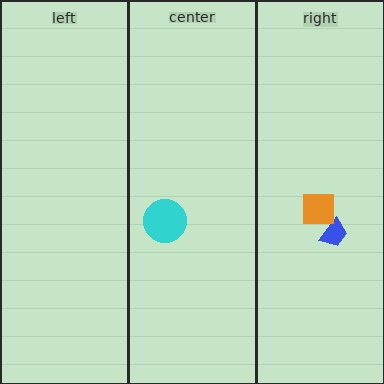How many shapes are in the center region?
1.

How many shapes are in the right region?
2.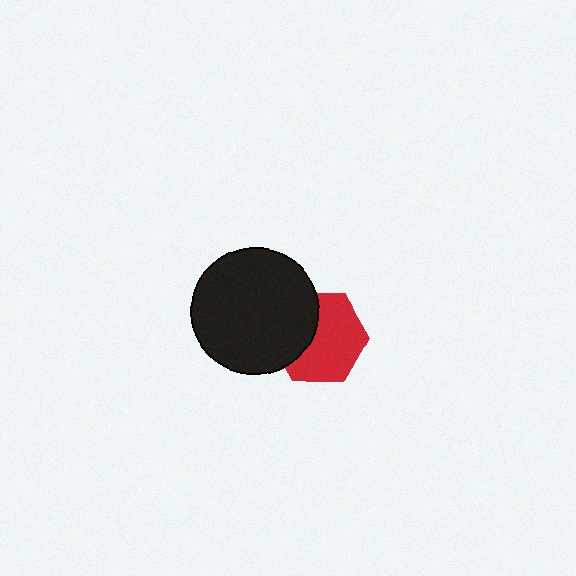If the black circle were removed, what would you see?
You would see the complete red hexagon.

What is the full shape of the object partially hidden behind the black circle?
The partially hidden object is a red hexagon.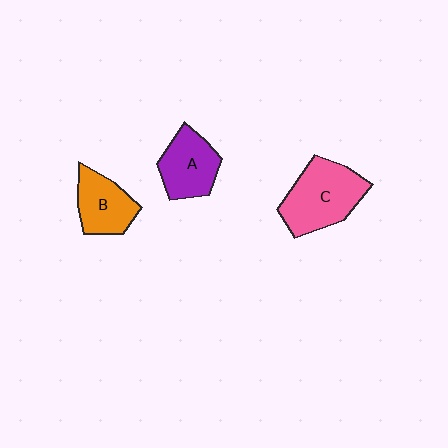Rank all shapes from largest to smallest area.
From largest to smallest: C (pink), A (purple), B (orange).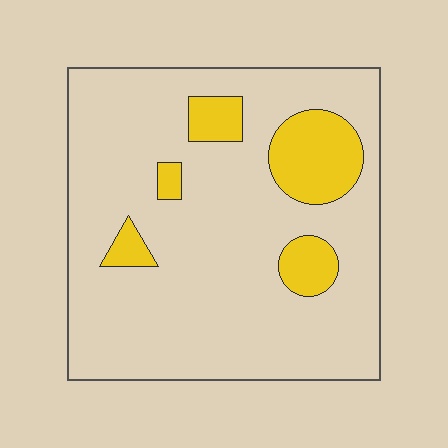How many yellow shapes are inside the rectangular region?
5.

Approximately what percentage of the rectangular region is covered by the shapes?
Approximately 15%.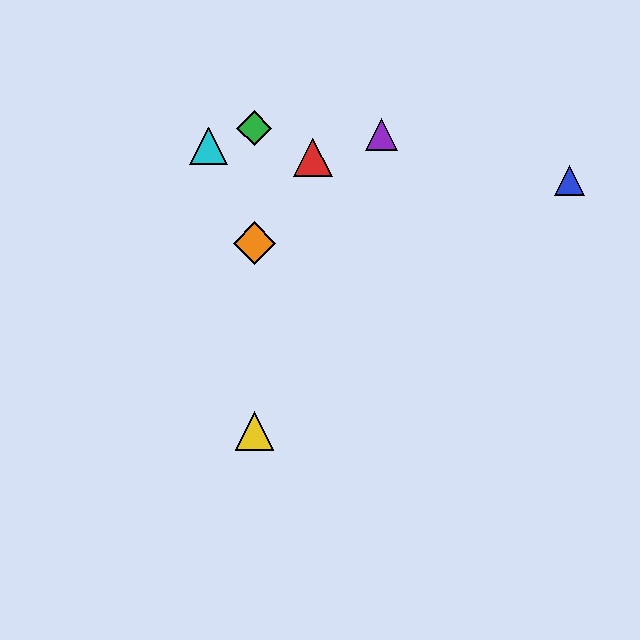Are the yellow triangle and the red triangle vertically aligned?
No, the yellow triangle is at x≈254 and the red triangle is at x≈313.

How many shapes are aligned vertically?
3 shapes (the green diamond, the yellow triangle, the orange diamond) are aligned vertically.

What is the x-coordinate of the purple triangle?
The purple triangle is at x≈381.